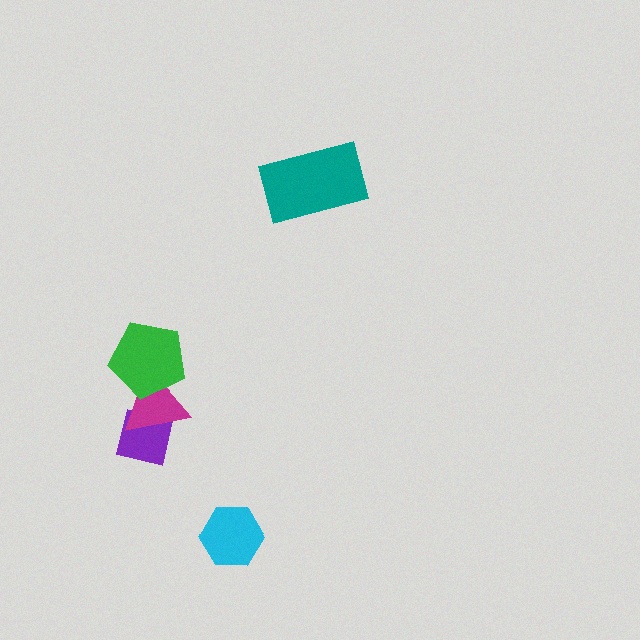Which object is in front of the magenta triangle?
The green pentagon is in front of the magenta triangle.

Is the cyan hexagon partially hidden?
No, no other shape covers it.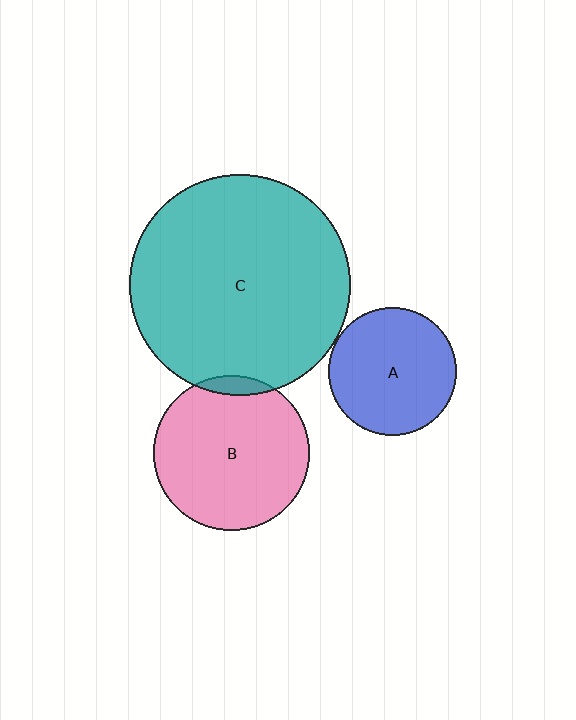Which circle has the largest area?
Circle C (teal).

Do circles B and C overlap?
Yes.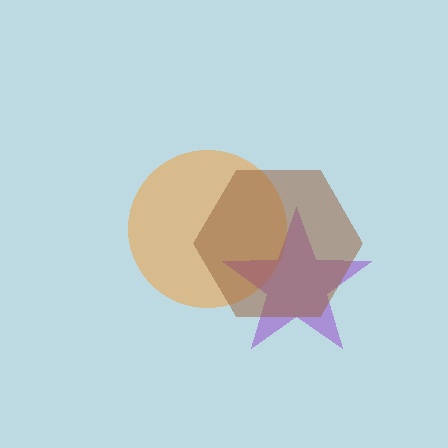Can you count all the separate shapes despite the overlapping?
Yes, there are 3 separate shapes.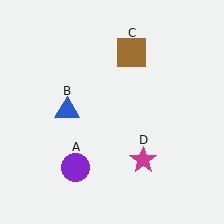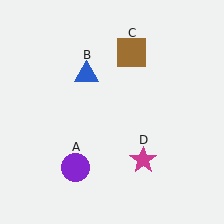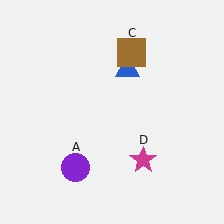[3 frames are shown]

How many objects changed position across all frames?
1 object changed position: blue triangle (object B).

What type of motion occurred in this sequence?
The blue triangle (object B) rotated clockwise around the center of the scene.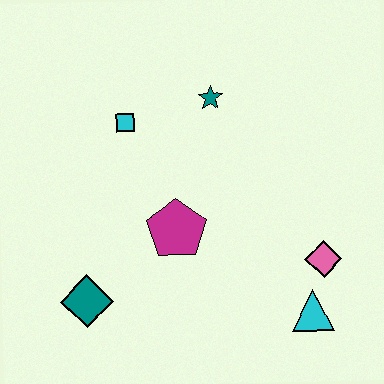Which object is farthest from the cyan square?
The cyan triangle is farthest from the cyan square.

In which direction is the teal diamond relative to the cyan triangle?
The teal diamond is to the left of the cyan triangle.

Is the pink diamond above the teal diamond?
Yes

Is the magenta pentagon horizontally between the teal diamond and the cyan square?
No